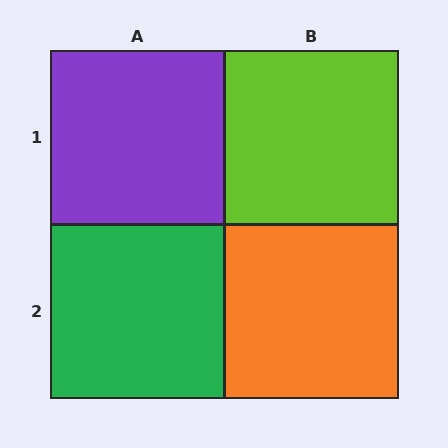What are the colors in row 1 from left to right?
Purple, lime.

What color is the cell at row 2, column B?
Orange.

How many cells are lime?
1 cell is lime.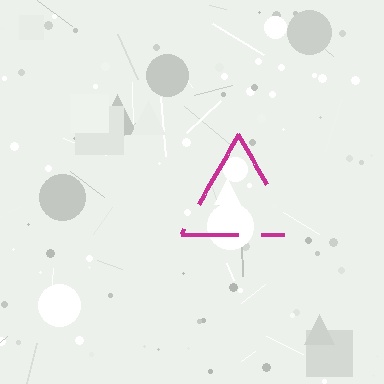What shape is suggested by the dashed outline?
The dashed outline suggests a triangle.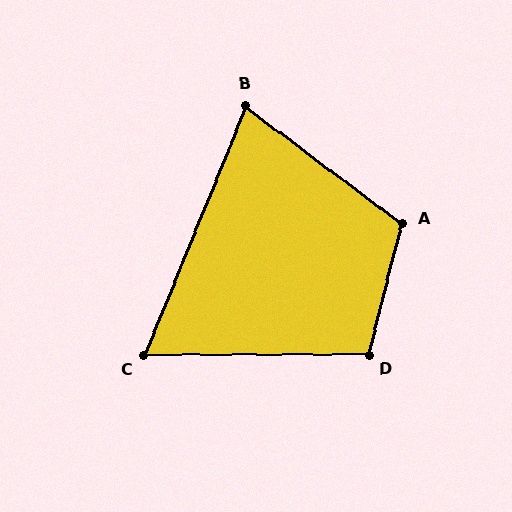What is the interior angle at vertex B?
Approximately 75 degrees (acute).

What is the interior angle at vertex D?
Approximately 105 degrees (obtuse).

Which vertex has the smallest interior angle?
C, at approximately 68 degrees.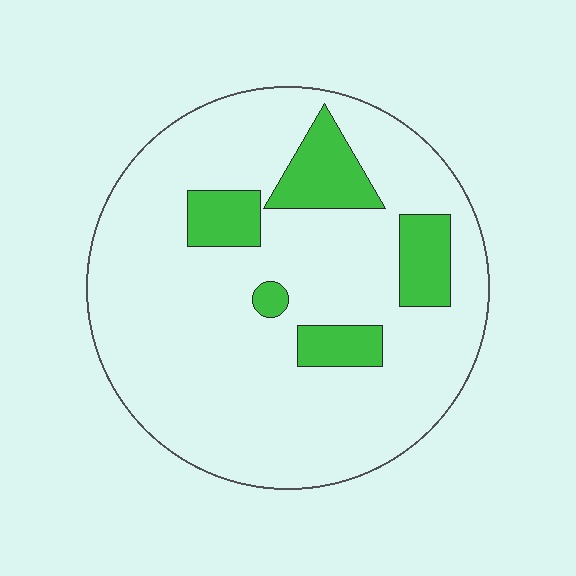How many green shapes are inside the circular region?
5.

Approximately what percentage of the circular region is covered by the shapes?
Approximately 15%.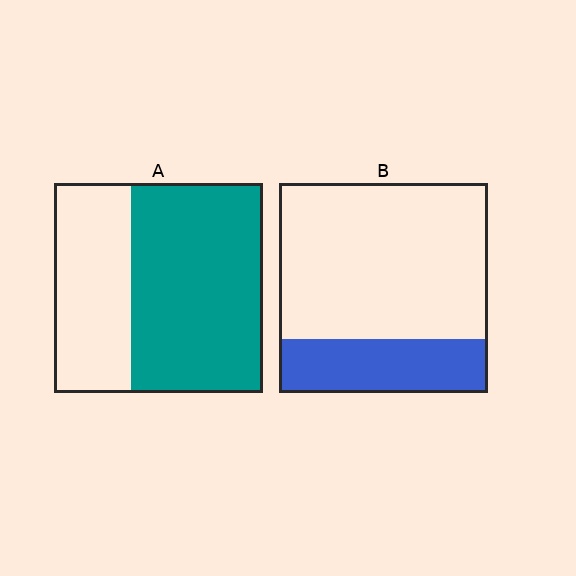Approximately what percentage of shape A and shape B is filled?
A is approximately 65% and B is approximately 25%.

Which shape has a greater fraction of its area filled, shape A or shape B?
Shape A.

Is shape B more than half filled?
No.